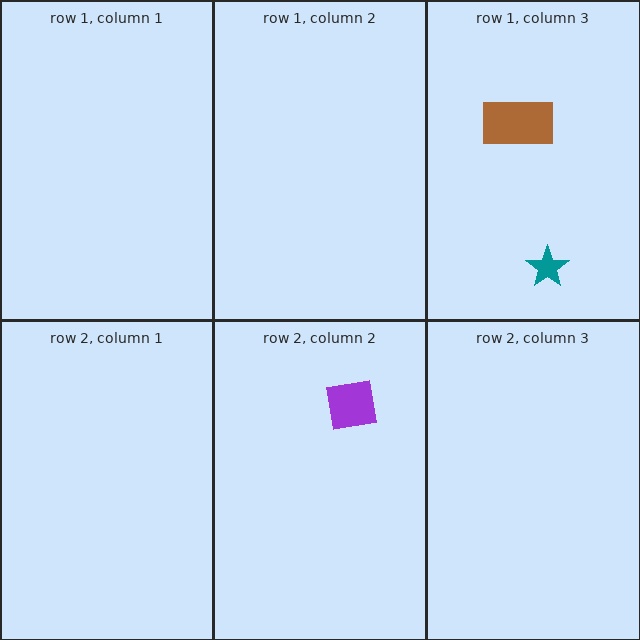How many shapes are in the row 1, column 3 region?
2.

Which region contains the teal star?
The row 1, column 3 region.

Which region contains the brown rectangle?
The row 1, column 3 region.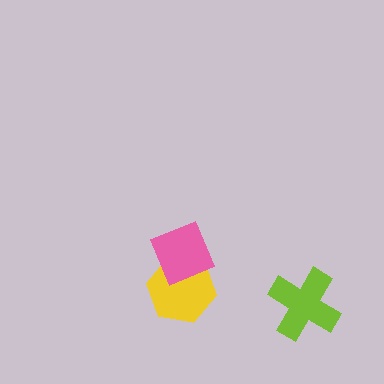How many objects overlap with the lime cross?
0 objects overlap with the lime cross.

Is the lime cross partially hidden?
No, no other shape covers it.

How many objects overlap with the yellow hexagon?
1 object overlaps with the yellow hexagon.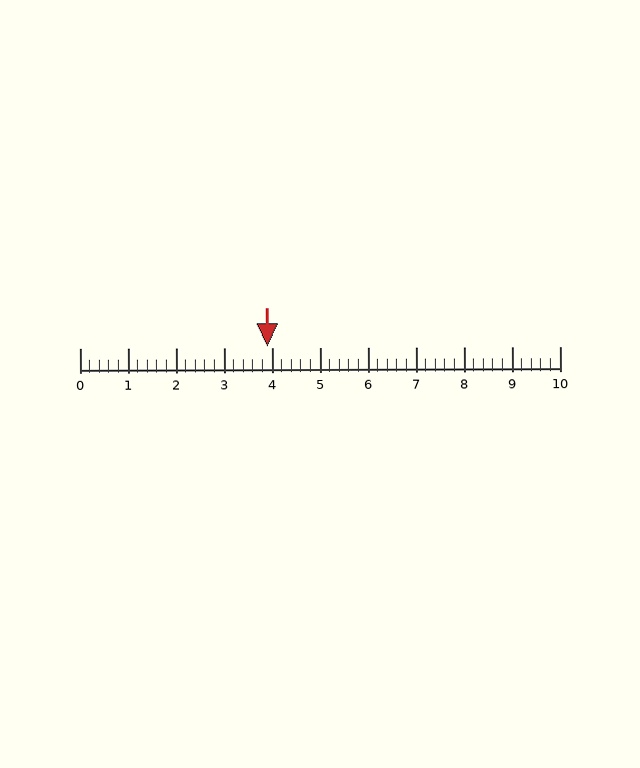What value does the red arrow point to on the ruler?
The red arrow points to approximately 3.9.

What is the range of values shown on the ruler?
The ruler shows values from 0 to 10.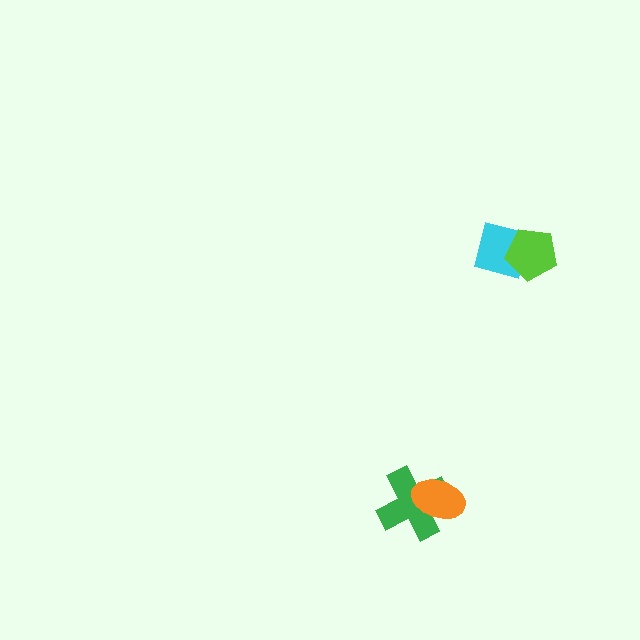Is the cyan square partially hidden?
Yes, it is partially covered by another shape.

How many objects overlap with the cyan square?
1 object overlaps with the cyan square.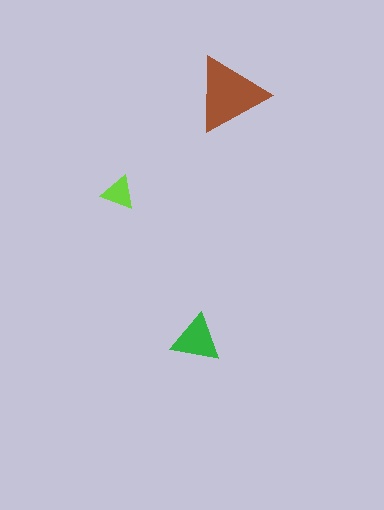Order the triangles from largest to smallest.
the brown one, the green one, the lime one.